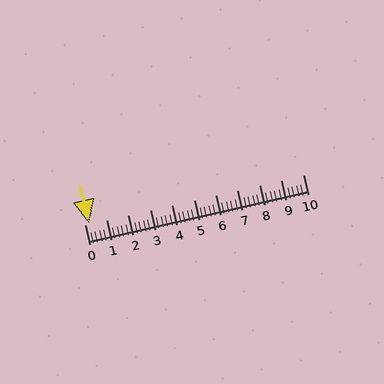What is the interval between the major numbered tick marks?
The major tick marks are spaced 1 units apart.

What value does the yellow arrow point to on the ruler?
The yellow arrow points to approximately 0.2.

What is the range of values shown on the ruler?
The ruler shows values from 0 to 10.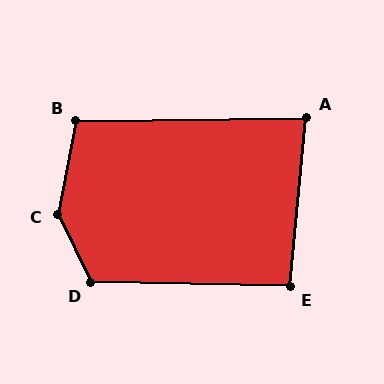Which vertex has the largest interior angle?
C, at approximately 143 degrees.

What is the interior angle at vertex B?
Approximately 102 degrees (obtuse).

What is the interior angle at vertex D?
Approximately 116 degrees (obtuse).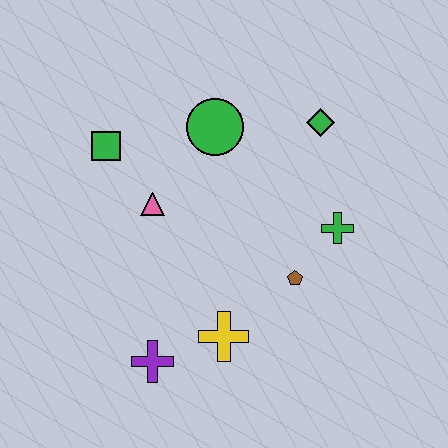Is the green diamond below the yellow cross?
No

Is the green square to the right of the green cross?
No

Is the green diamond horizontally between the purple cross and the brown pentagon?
No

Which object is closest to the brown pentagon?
The green cross is closest to the brown pentagon.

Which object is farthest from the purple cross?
The green diamond is farthest from the purple cross.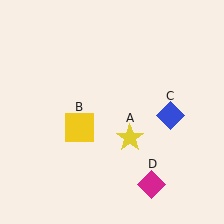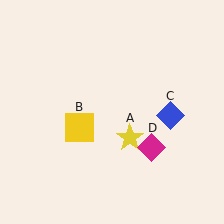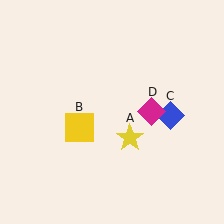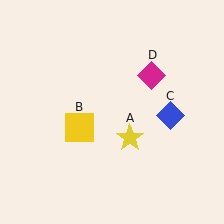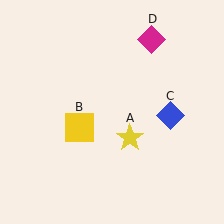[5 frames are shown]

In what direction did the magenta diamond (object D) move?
The magenta diamond (object D) moved up.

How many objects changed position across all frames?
1 object changed position: magenta diamond (object D).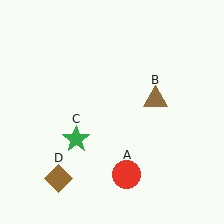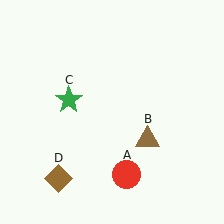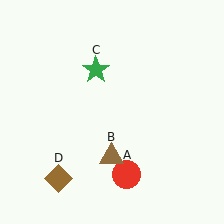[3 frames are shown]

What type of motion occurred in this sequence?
The brown triangle (object B), green star (object C) rotated clockwise around the center of the scene.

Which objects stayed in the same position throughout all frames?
Red circle (object A) and brown diamond (object D) remained stationary.